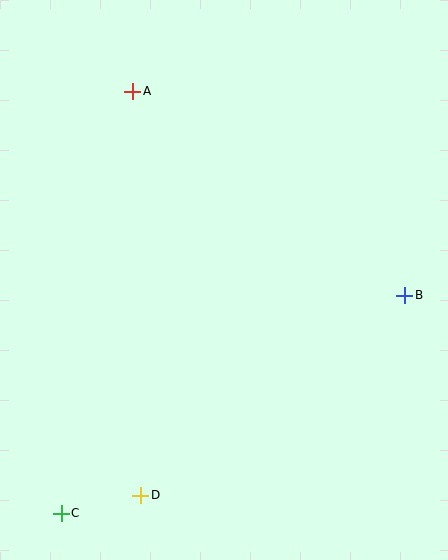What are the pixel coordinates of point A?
Point A is at (133, 91).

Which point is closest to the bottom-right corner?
Point B is closest to the bottom-right corner.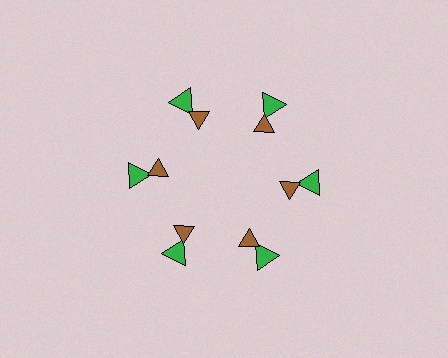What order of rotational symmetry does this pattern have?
This pattern has 6-fold rotational symmetry.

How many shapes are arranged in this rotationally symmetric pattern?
There are 12 shapes, arranged in 6 groups of 2.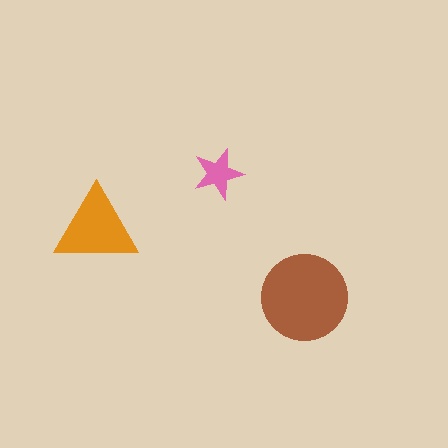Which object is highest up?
The pink star is topmost.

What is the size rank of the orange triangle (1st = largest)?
2nd.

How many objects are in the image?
There are 3 objects in the image.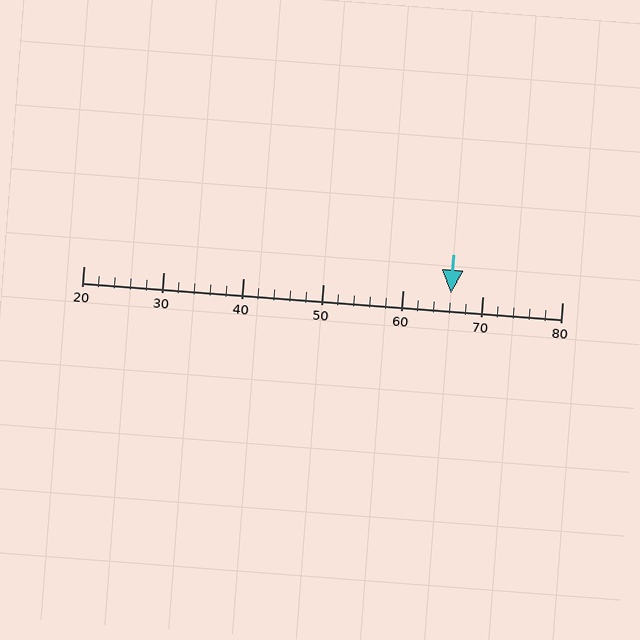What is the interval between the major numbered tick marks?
The major tick marks are spaced 10 units apart.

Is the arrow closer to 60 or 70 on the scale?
The arrow is closer to 70.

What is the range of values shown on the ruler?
The ruler shows values from 20 to 80.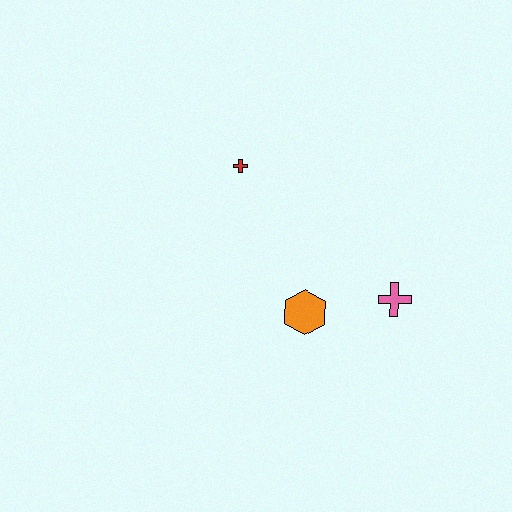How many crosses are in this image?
There are 2 crosses.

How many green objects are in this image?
There are no green objects.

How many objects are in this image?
There are 3 objects.